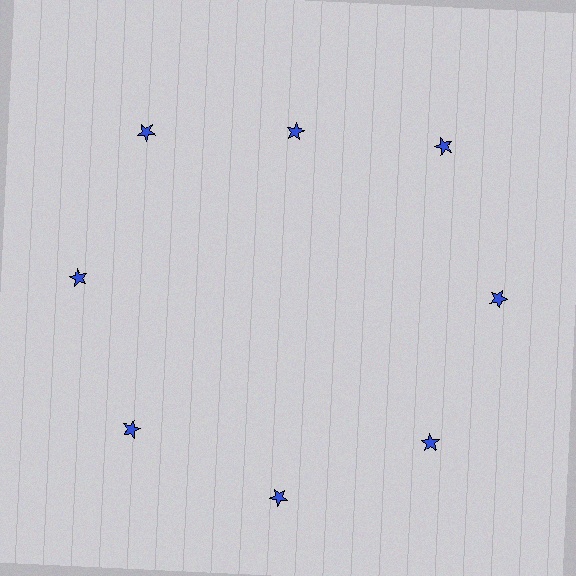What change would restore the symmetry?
The symmetry would be restored by moving it outward, back onto the ring so that all 8 stars sit at equal angles and equal distance from the center.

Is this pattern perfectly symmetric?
No. The 8 blue stars are arranged in a ring, but one element near the 12 o'clock position is pulled inward toward the center, breaking the 8-fold rotational symmetry.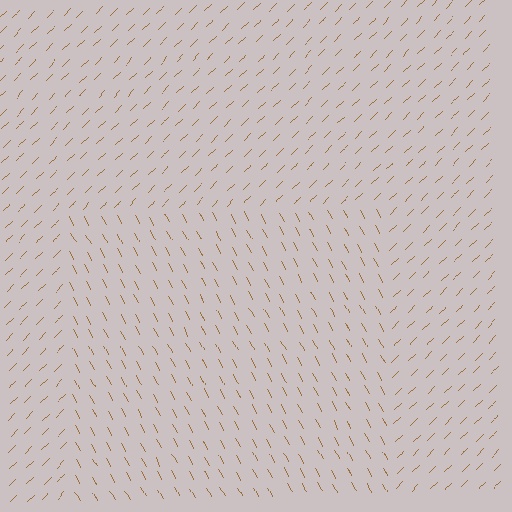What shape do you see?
I see a rectangle.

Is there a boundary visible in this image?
Yes, there is a texture boundary formed by a change in line orientation.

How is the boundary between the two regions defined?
The boundary is defined purely by a change in line orientation (approximately 74 degrees difference). All lines are the same color and thickness.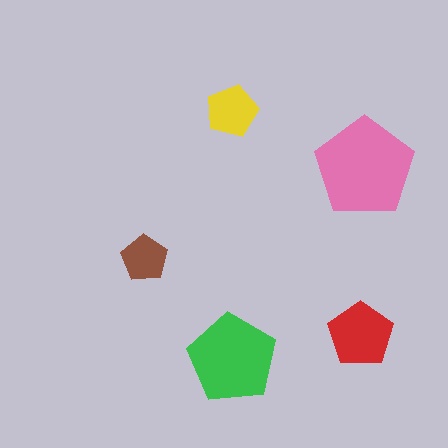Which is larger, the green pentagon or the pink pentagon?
The pink one.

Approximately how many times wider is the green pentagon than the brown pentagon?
About 2 times wider.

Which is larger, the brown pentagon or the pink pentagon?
The pink one.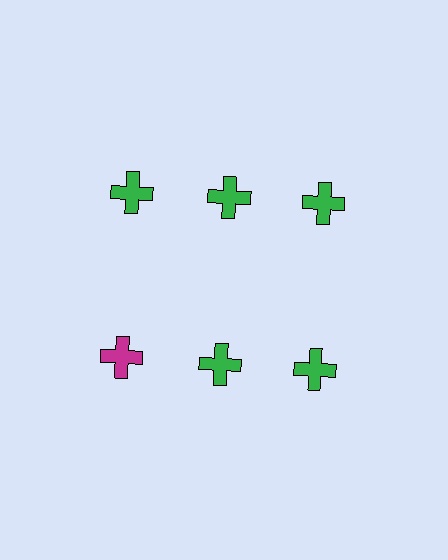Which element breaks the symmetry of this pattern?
The magenta cross in the second row, leftmost column breaks the symmetry. All other shapes are green crosses.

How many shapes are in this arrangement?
There are 6 shapes arranged in a grid pattern.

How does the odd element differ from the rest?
It has a different color: magenta instead of green.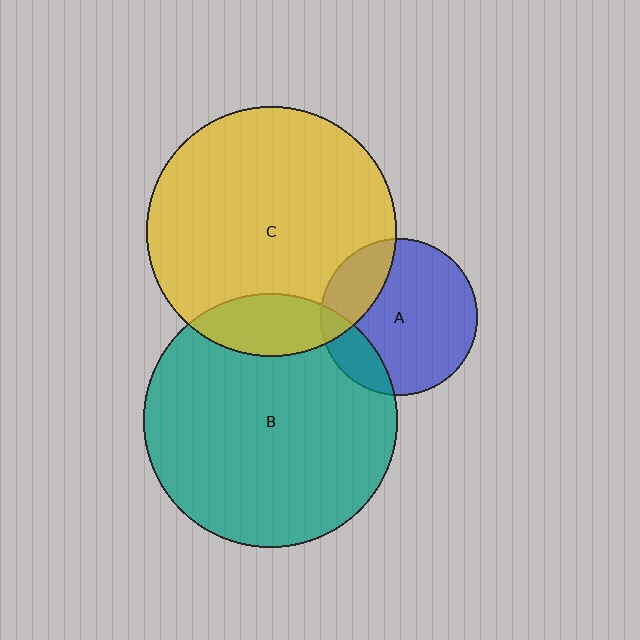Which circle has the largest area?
Circle B (teal).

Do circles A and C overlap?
Yes.